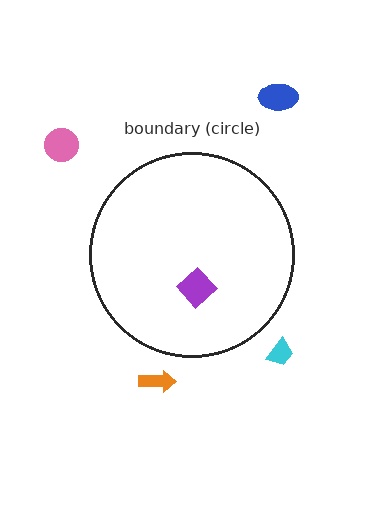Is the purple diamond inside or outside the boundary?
Inside.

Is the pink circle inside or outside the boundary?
Outside.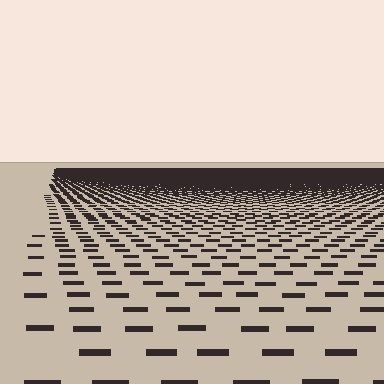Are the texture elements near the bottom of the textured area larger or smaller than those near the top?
Larger. Near the bottom, elements are closer to the viewer and appear at a bigger on-screen size.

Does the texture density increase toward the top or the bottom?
Density increases toward the top.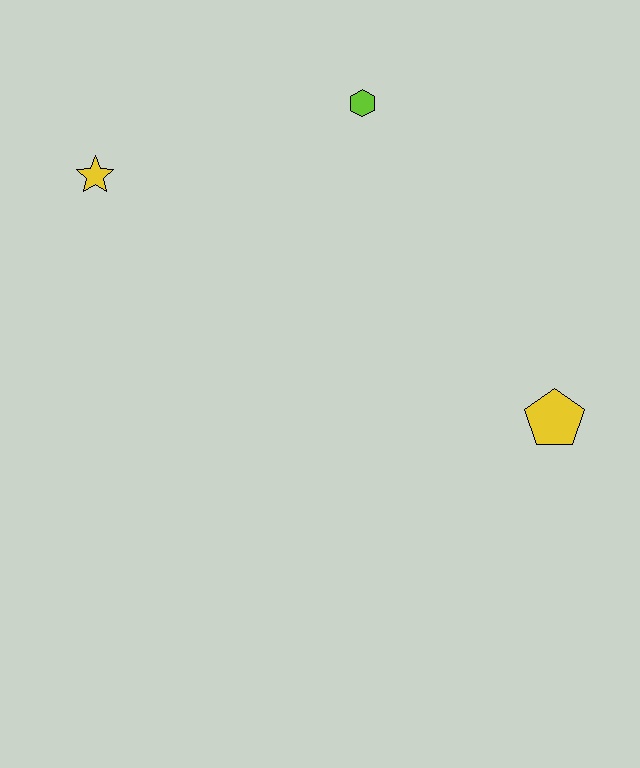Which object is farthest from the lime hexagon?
The yellow pentagon is farthest from the lime hexagon.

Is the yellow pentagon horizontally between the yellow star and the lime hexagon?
No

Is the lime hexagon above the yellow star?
Yes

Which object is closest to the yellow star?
The lime hexagon is closest to the yellow star.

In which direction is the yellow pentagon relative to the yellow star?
The yellow pentagon is to the right of the yellow star.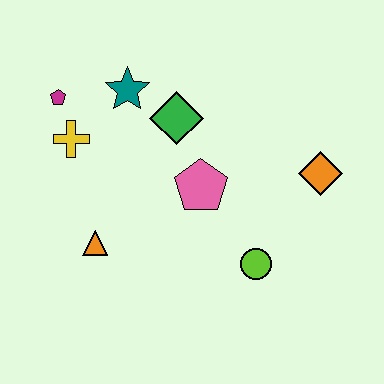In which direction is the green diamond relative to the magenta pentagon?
The green diamond is to the right of the magenta pentagon.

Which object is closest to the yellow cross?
The magenta pentagon is closest to the yellow cross.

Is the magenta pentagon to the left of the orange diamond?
Yes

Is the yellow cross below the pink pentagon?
No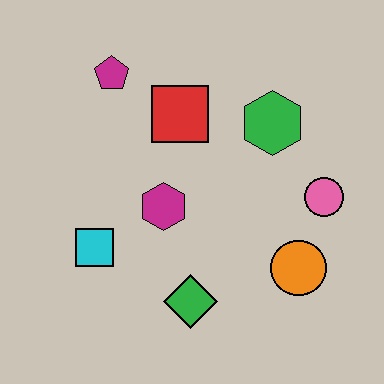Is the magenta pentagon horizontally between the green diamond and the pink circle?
No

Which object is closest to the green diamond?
The magenta hexagon is closest to the green diamond.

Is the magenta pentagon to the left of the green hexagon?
Yes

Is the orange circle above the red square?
No